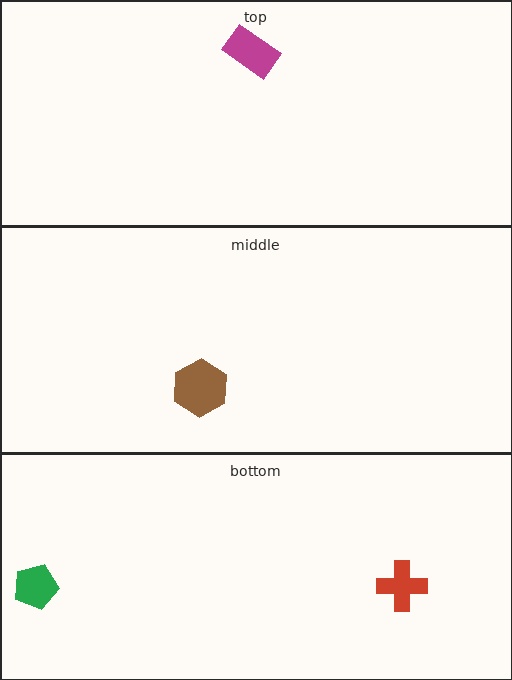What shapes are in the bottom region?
The red cross, the green pentagon.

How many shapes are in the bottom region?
2.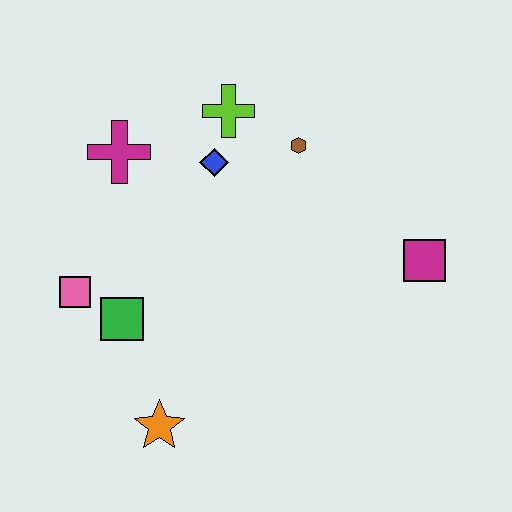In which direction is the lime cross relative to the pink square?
The lime cross is above the pink square.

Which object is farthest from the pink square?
The magenta square is farthest from the pink square.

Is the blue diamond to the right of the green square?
Yes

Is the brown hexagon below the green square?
No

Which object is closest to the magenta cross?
The blue diamond is closest to the magenta cross.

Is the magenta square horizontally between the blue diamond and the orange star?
No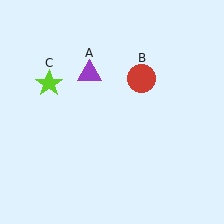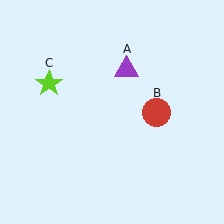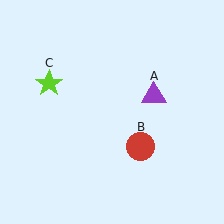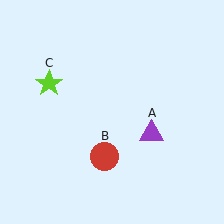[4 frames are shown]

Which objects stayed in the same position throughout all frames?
Lime star (object C) remained stationary.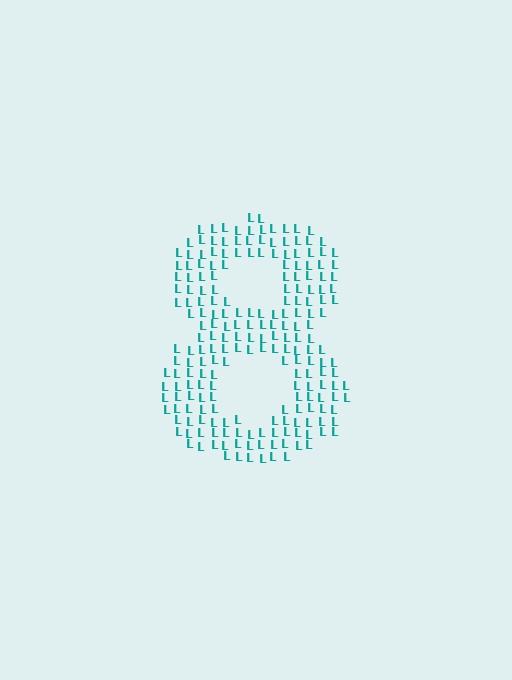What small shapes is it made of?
It is made of small letter L's.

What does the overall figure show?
The overall figure shows the digit 8.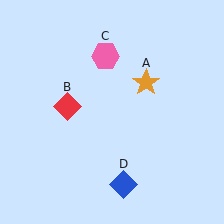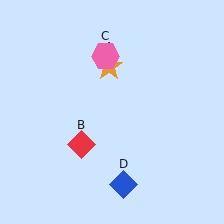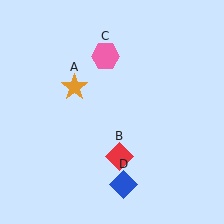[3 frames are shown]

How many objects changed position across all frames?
2 objects changed position: orange star (object A), red diamond (object B).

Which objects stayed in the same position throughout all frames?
Pink hexagon (object C) and blue diamond (object D) remained stationary.